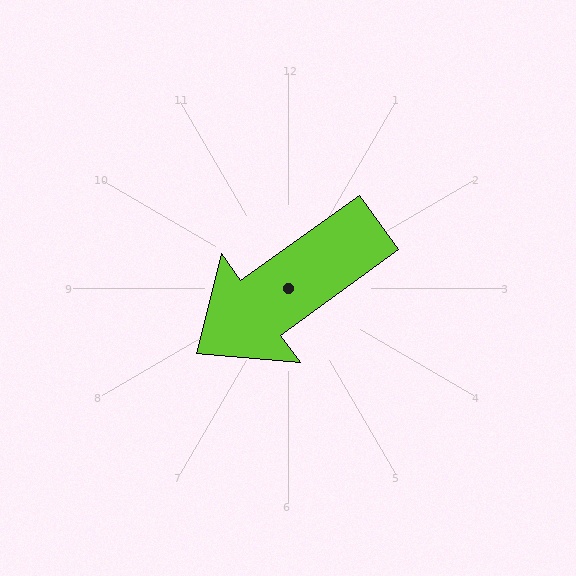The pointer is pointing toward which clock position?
Roughly 8 o'clock.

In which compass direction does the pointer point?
Southwest.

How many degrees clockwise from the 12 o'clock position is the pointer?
Approximately 234 degrees.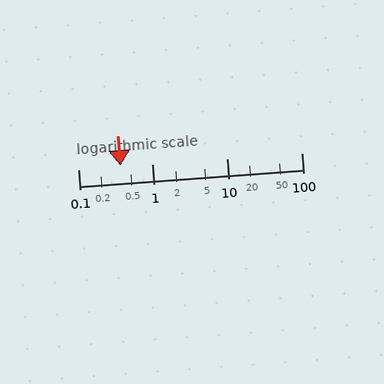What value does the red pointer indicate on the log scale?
The pointer indicates approximately 0.37.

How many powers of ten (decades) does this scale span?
The scale spans 3 decades, from 0.1 to 100.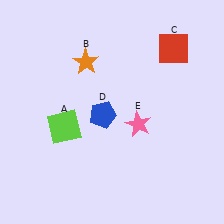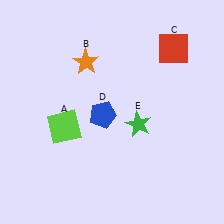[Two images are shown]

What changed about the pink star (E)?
In Image 1, E is pink. In Image 2, it changed to green.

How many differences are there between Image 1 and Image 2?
There is 1 difference between the two images.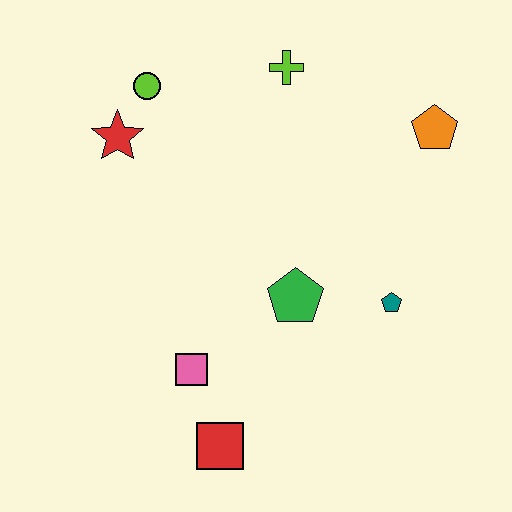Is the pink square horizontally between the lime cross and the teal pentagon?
No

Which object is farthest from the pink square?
The orange pentagon is farthest from the pink square.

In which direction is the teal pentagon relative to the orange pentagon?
The teal pentagon is below the orange pentagon.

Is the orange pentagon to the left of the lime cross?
No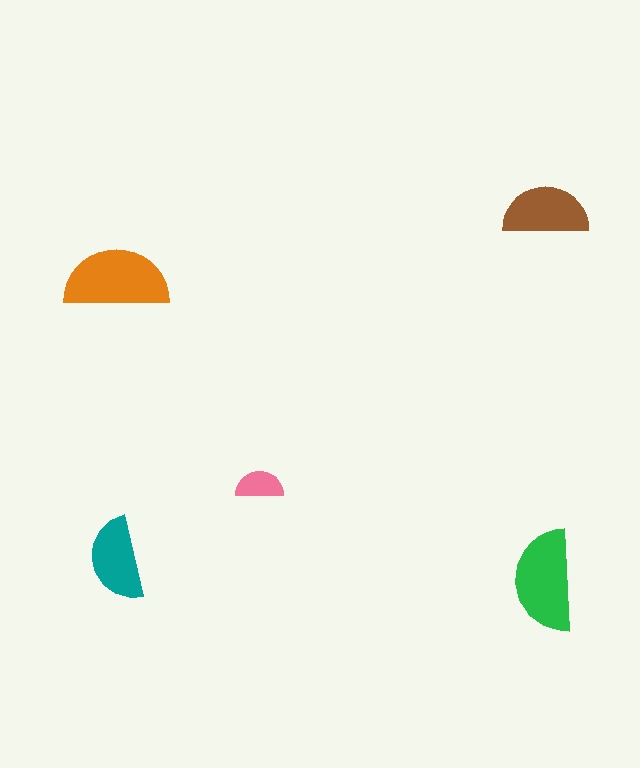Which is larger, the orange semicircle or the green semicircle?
The orange one.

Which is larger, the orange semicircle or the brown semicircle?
The orange one.